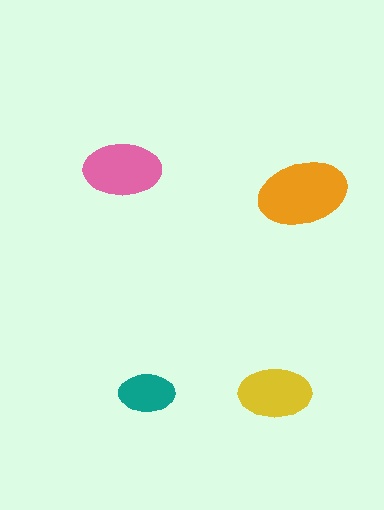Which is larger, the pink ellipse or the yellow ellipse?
The pink one.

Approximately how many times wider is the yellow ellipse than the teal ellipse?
About 1.5 times wider.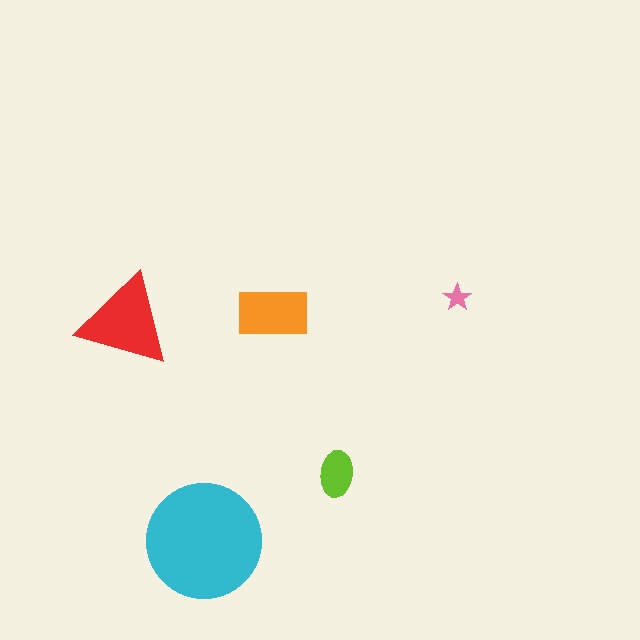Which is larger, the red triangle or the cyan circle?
The cyan circle.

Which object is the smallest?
The pink star.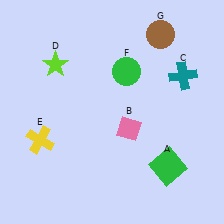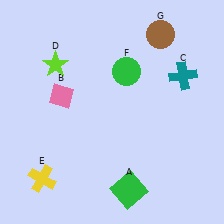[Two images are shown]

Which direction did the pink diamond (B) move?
The pink diamond (B) moved left.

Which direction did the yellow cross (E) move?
The yellow cross (E) moved down.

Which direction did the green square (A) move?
The green square (A) moved left.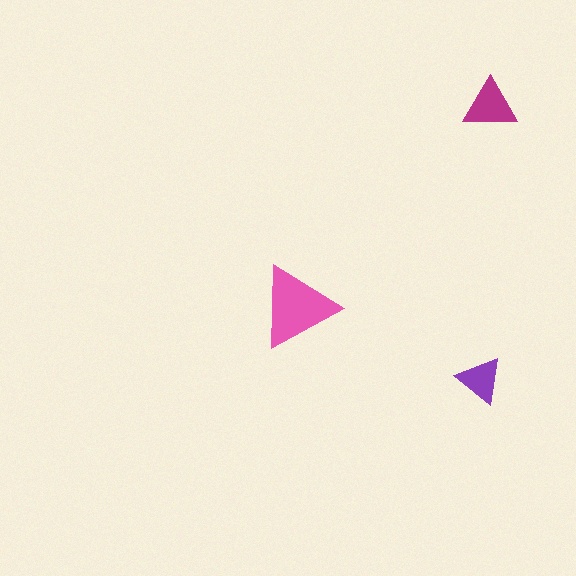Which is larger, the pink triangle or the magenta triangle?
The pink one.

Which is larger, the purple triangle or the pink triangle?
The pink one.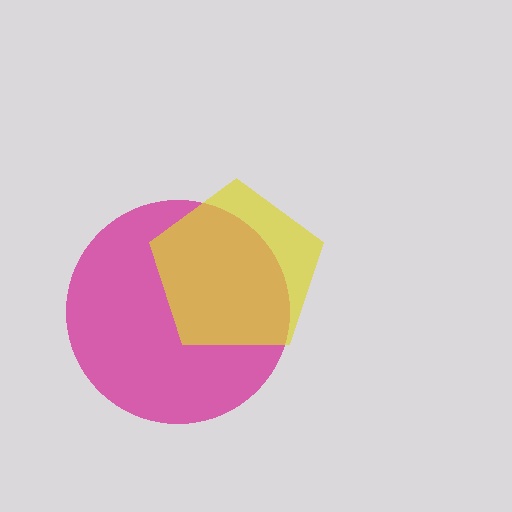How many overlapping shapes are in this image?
There are 2 overlapping shapes in the image.